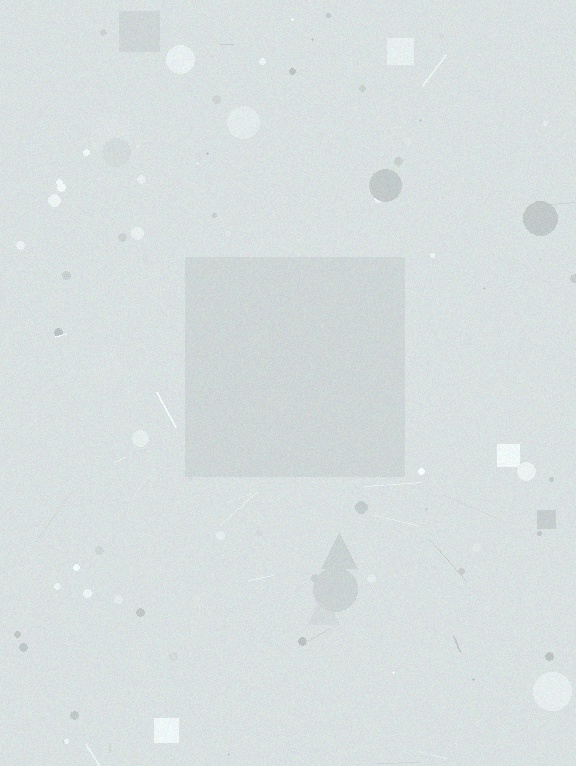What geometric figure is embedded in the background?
A square is embedded in the background.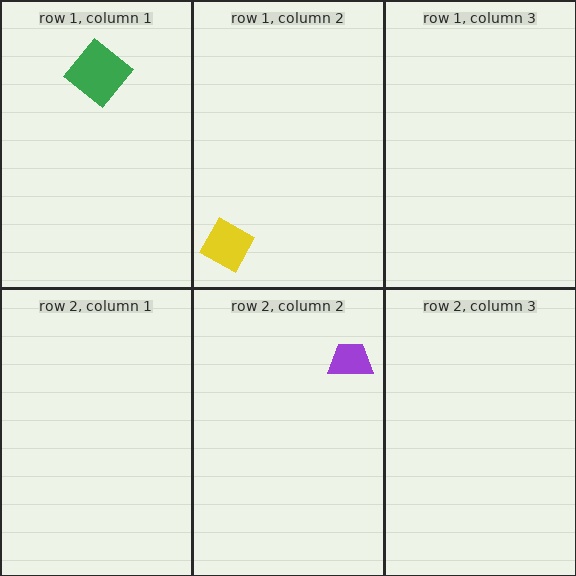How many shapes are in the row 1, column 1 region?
1.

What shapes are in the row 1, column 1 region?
The green diamond.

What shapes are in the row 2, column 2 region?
The purple trapezoid.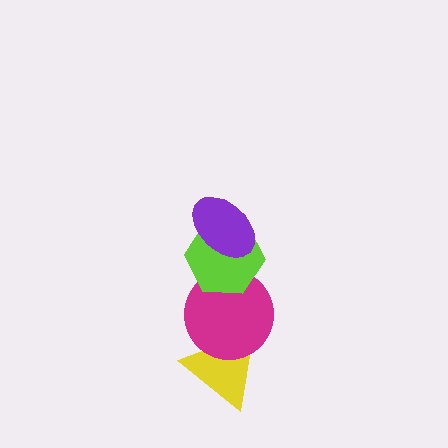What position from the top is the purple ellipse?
The purple ellipse is 1st from the top.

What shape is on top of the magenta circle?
The lime hexagon is on top of the magenta circle.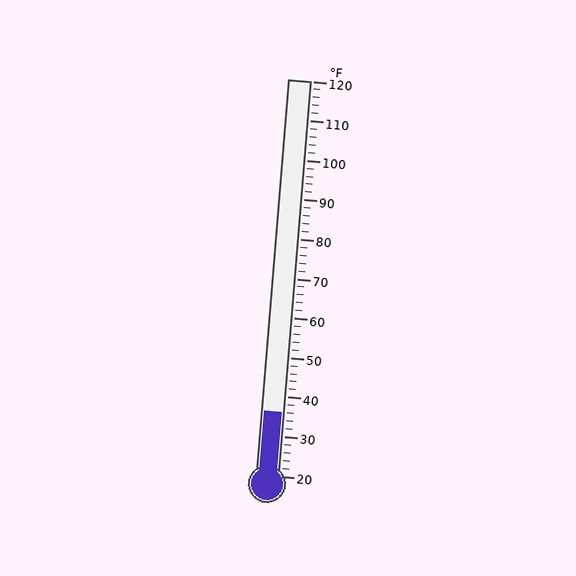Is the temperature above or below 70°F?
The temperature is below 70°F.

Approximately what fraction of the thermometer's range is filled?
The thermometer is filled to approximately 15% of its range.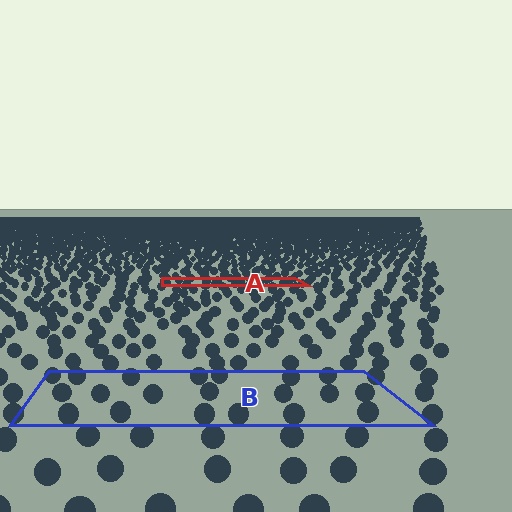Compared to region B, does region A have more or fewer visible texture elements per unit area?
Region A has more texture elements per unit area — they are packed more densely because it is farther away.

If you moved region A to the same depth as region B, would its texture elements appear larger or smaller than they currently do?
They would appear larger. At a closer depth, the same texture elements are projected at a bigger on-screen size.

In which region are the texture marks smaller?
The texture marks are smaller in region A, because it is farther away.